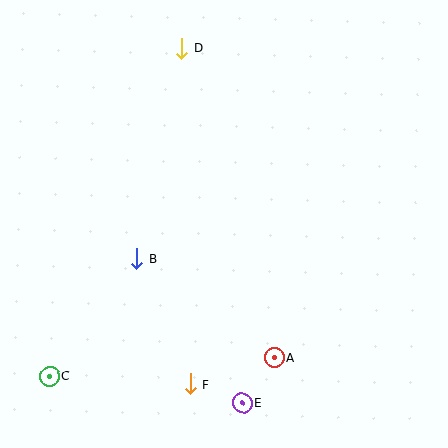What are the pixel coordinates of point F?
Point F is at (190, 384).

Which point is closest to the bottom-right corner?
Point A is closest to the bottom-right corner.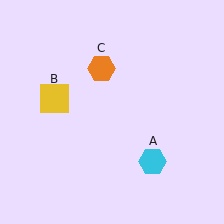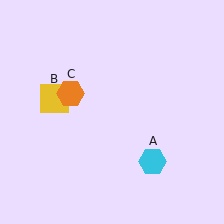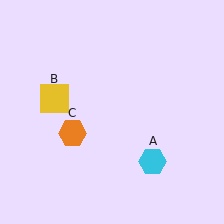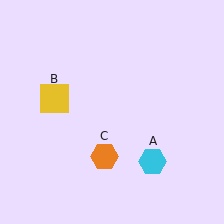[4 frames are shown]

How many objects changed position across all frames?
1 object changed position: orange hexagon (object C).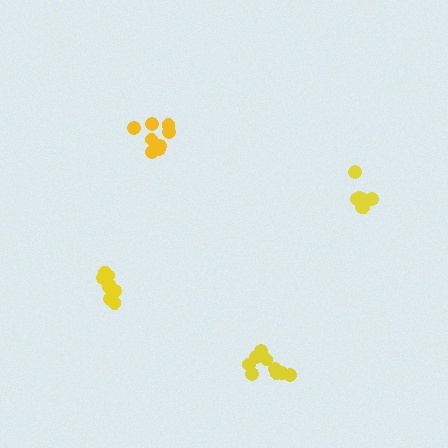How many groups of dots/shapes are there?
There are 4 groups.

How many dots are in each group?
Group 1: 8 dots, Group 2: 9 dots, Group 3: 8 dots, Group 4: 10 dots (35 total).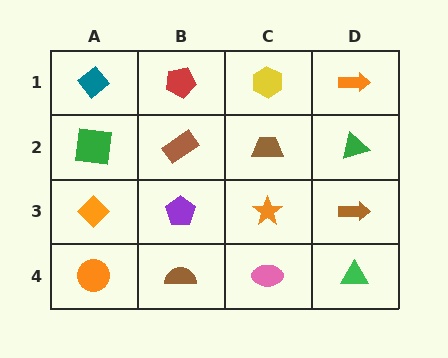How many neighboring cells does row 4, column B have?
3.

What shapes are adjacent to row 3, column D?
A green triangle (row 2, column D), a green triangle (row 4, column D), an orange star (row 3, column C).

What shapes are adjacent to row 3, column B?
A brown rectangle (row 2, column B), a brown semicircle (row 4, column B), an orange diamond (row 3, column A), an orange star (row 3, column C).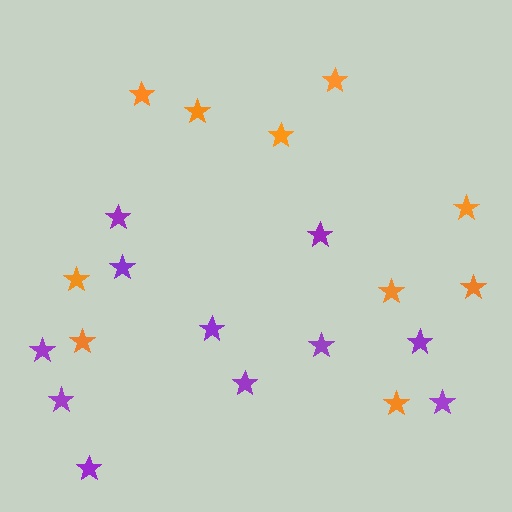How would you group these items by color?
There are 2 groups: one group of purple stars (11) and one group of orange stars (10).